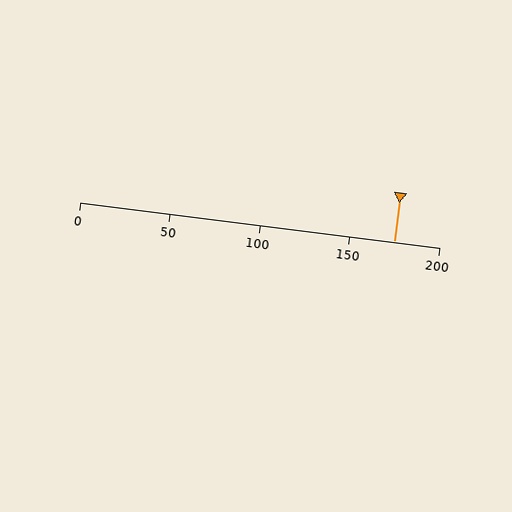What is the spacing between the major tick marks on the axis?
The major ticks are spaced 50 apart.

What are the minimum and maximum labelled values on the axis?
The axis runs from 0 to 200.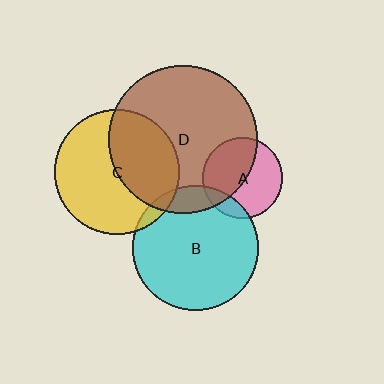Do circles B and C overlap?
Yes.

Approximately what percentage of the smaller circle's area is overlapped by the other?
Approximately 5%.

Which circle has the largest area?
Circle D (brown).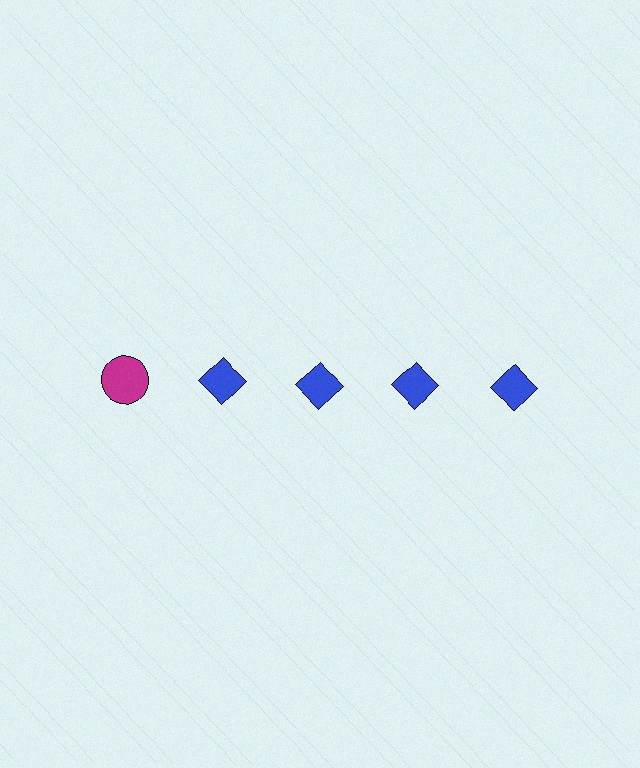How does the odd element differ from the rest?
It differs in both color (magenta instead of blue) and shape (circle instead of diamond).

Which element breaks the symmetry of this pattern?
The magenta circle in the top row, leftmost column breaks the symmetry. All other shapes are blue diamonds.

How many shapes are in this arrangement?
There are 5 shapes arranged in a grid pattern.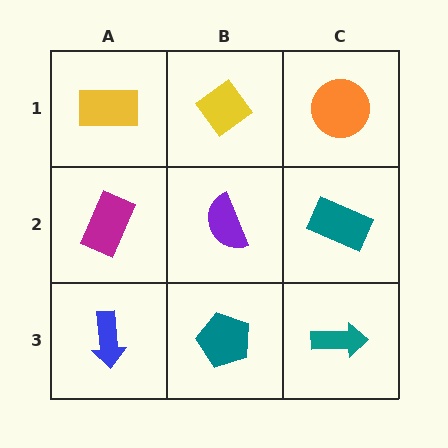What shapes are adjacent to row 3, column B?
A purple semicircle (row 2, column B), a blue arrow (row 3, column A), a teal arrow (row 3, column C).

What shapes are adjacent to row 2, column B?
A yellow diamond (row 1, column B), a teal pentagon (row 3, column B), a magenta rectangle (row 2, column A), a teal rectangle (row 2, column C).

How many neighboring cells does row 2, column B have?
4.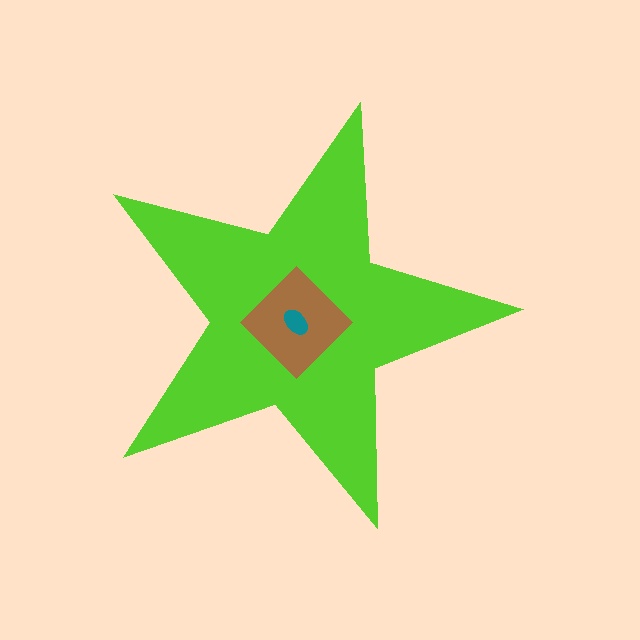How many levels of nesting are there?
3.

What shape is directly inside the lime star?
The brown diamond.